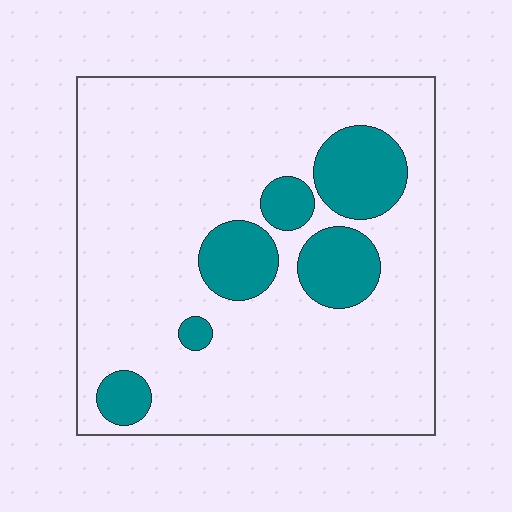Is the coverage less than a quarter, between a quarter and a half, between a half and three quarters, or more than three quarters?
Less than a quarter.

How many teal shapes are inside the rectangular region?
6.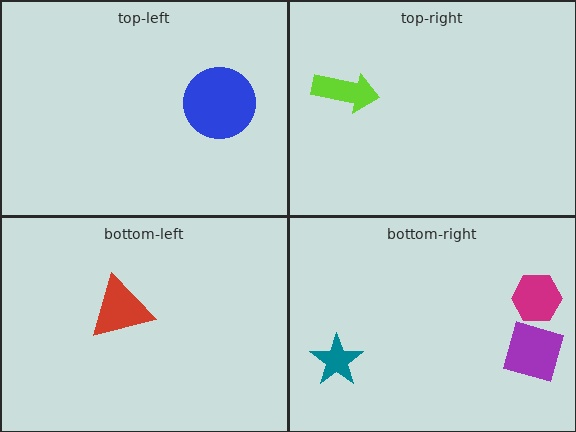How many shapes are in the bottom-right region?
3.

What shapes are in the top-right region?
The lime arrow.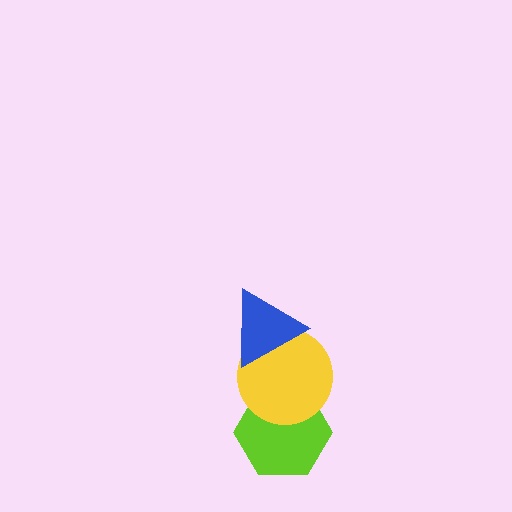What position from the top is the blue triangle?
The blue triangle is 1st from the top.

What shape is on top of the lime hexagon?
The yellow circle is on top of the lime hexagon.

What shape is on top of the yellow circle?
The blue triangle is on top of the yellow circle.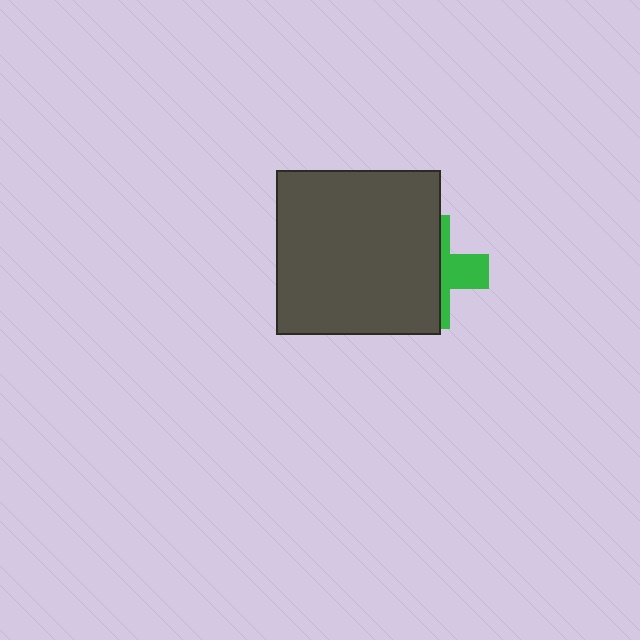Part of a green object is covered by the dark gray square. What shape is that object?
It is a cross.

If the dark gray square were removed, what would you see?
You would see the complete green cross.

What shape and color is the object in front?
The object in front is a dark gray square.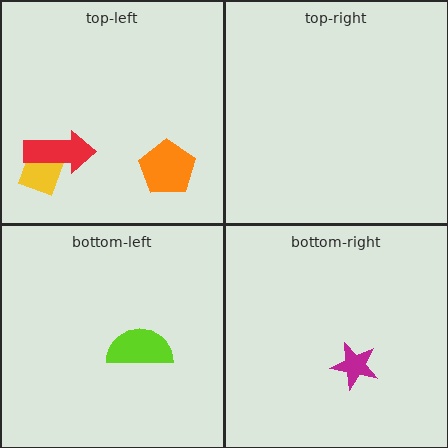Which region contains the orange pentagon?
The top-left region.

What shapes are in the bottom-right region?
The magenta star.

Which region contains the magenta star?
The bottom-right region.